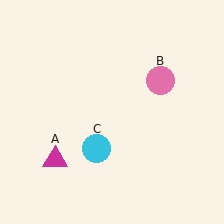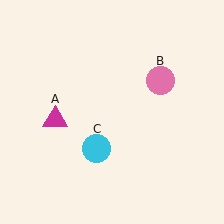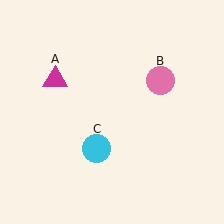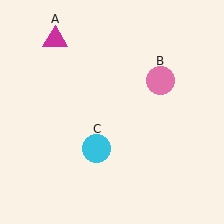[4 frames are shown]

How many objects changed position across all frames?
1 object changed position: magenta triangle (object A).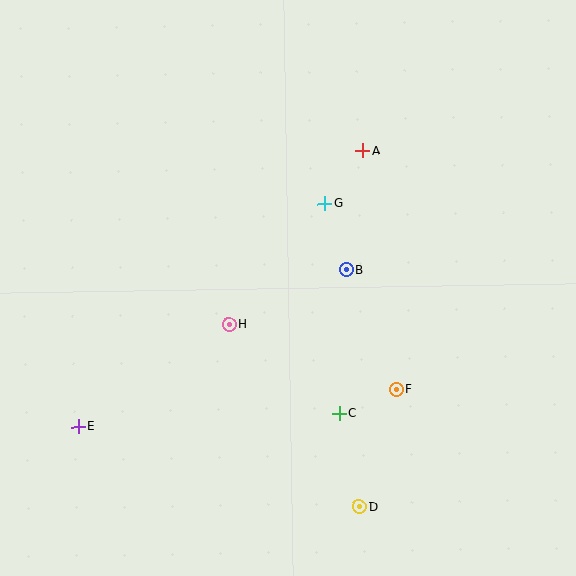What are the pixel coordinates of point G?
Point G is at (325, 204).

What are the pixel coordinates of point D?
Point D is at (359, 507).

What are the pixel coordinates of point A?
Point A is at (362, 151).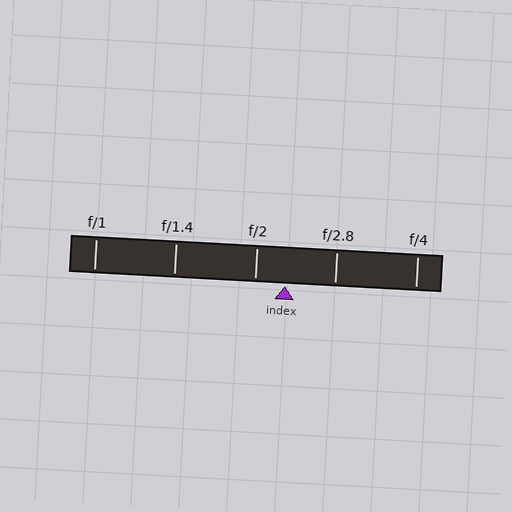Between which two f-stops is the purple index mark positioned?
The index mark is between f/2 and f/2.8.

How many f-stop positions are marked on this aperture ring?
There are 5 f-stop positions marked.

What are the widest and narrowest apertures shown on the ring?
The widest aperture shown is f/1 and the narrowest is f/4.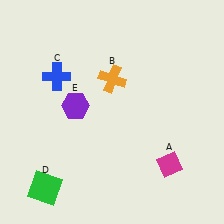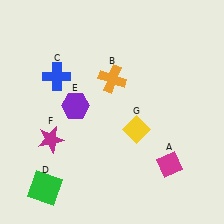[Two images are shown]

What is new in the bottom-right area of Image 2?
A yellow diamond (G) was added in the bottom-right area of Image 2.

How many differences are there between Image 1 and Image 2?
There are 2 differences between the two images.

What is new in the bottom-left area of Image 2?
A magenta star (F) was added in the bottom-left area of Image 2.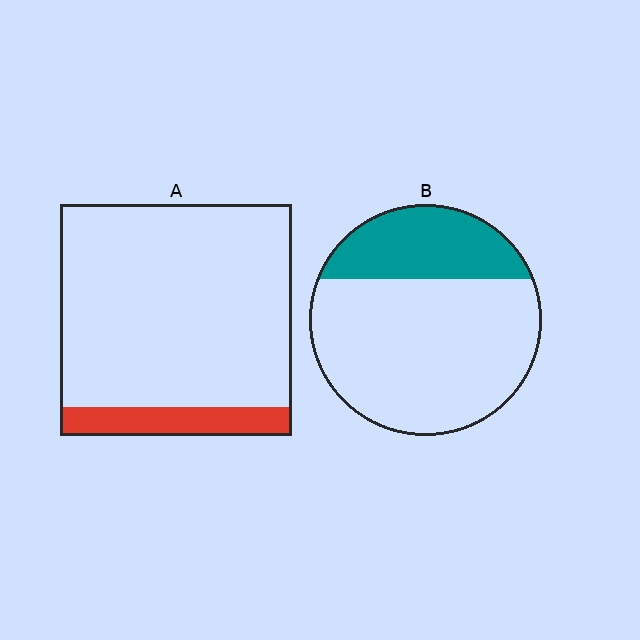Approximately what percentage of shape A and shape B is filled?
A is approximately 10% and B is approximately 30%.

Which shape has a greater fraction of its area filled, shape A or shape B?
Shape B.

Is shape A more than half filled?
No.